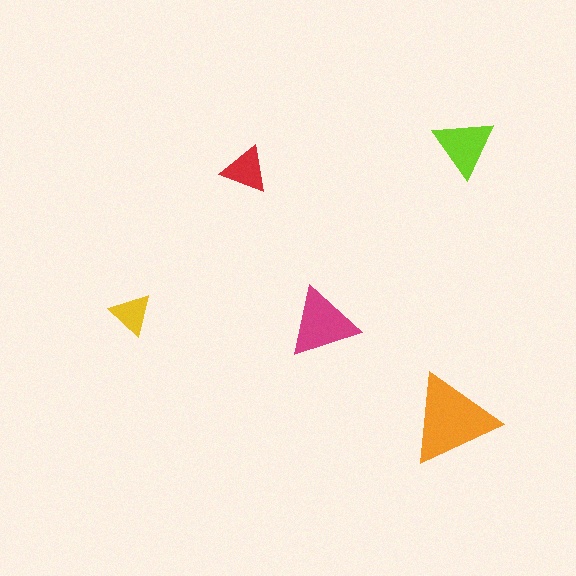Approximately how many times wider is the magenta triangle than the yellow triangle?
About 1.5 times wider.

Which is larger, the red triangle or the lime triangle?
The lime one.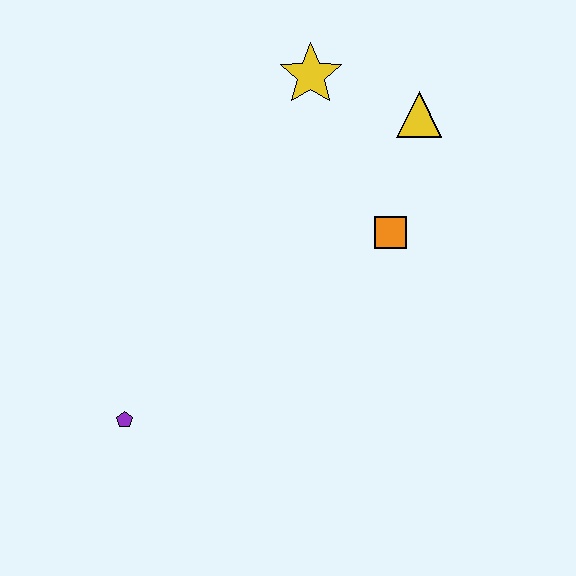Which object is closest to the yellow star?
The yellow triangle is closest to the yellow star.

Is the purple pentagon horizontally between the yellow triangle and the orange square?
No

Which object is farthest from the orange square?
The purple pentagon is farthest from the orange square.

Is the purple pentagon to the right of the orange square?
No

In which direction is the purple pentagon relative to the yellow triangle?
The purple pentagon is below the yellow triangle.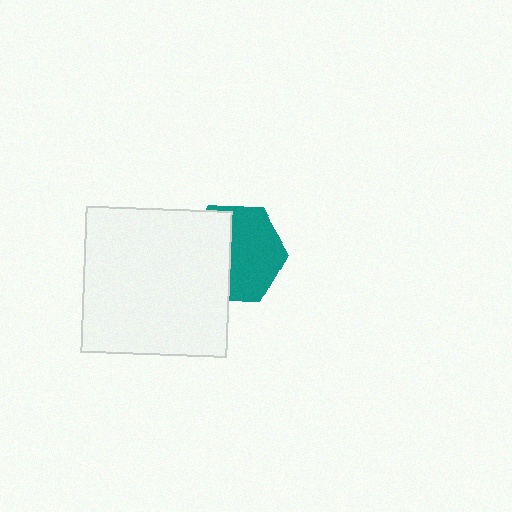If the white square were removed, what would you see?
You would see the complete teal hexagon.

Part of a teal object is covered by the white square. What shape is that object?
It is a hexagon.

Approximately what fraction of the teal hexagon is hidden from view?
Roughly 46% of the teal hexagon is hidden behind the white square.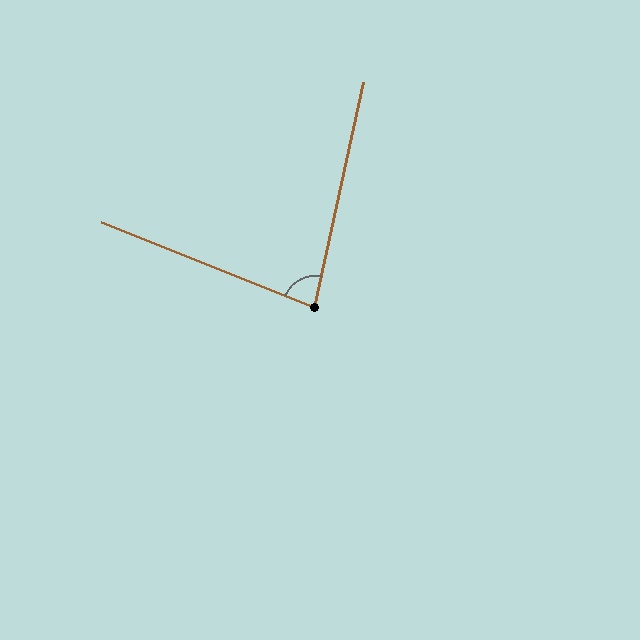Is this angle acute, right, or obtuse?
It is acute.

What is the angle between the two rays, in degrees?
Approximately 80 degrees.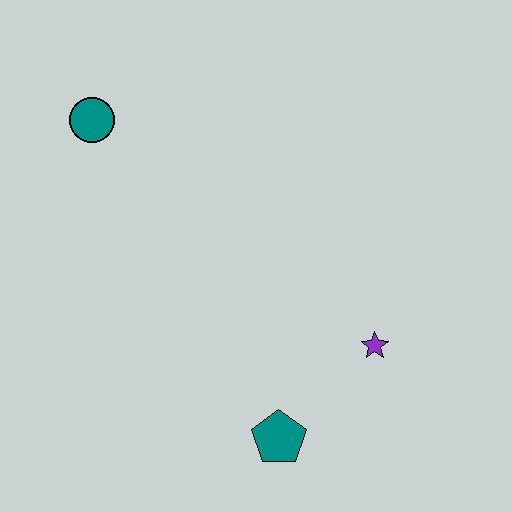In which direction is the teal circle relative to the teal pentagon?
The teal circle is above the teal pentagon.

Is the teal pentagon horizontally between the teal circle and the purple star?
Yes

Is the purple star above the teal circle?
No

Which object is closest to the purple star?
The teal pentagon is closest to the purple star.